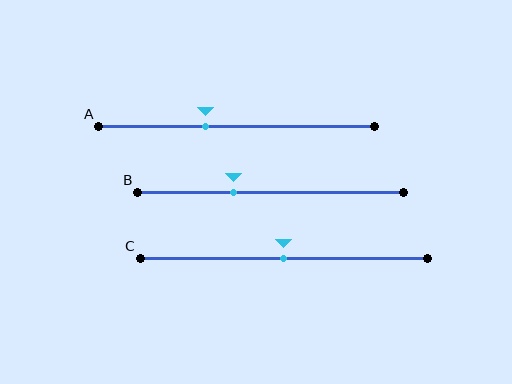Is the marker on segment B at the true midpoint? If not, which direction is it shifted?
No, the marker on segment B is shifted to the left by about 14% of the segment length.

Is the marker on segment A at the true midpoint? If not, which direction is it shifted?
No, the marker on segment A is shifted to the left by about 11% of the segment length.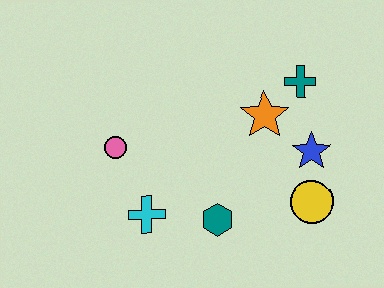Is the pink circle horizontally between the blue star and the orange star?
No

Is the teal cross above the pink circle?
Yes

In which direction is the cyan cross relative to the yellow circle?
The cyan cross is to the left of the yellow circle.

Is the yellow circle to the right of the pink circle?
Yes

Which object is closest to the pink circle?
The cyan cross is closest to the pink circle.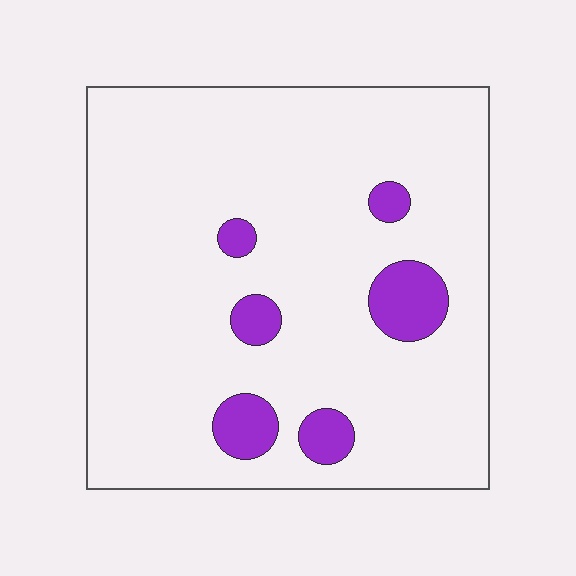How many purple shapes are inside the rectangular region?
6.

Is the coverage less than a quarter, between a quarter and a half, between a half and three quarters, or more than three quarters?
Less than a quarter.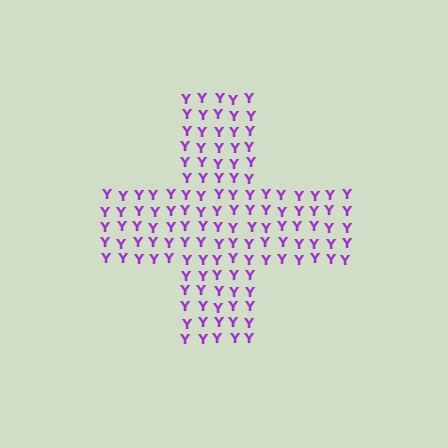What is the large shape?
The large shape is a cross.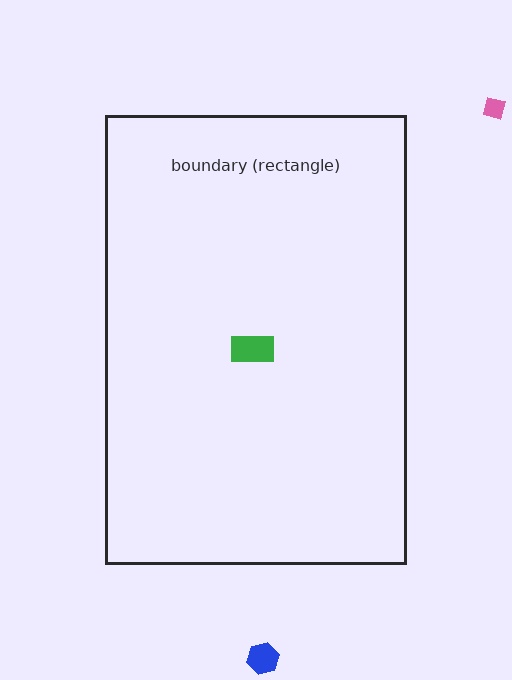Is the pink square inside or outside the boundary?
Outside.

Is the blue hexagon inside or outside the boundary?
Outside.